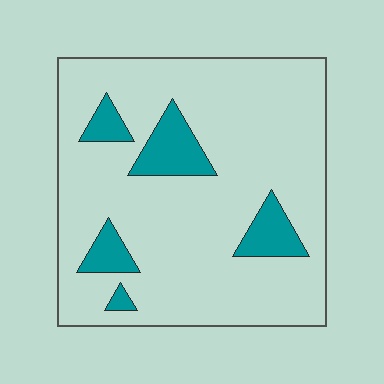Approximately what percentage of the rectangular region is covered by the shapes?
Approximately 15%.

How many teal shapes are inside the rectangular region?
5.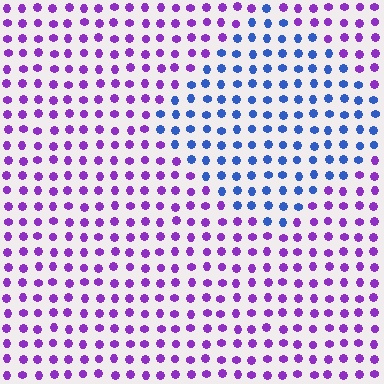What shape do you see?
I see a diamond.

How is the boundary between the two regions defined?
The boundary is defined purely by a slight shift in hue (about 57 degrees). Spacing, size, and orientation are identical on both sides.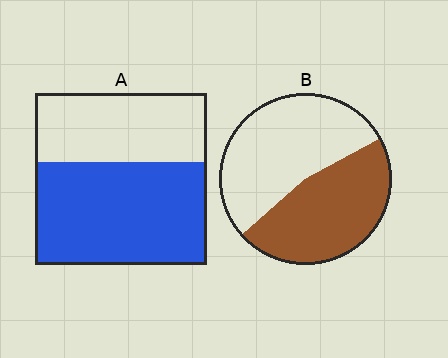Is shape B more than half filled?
Roughly half.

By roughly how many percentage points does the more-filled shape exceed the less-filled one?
By roughly 15 percentage points (A over B).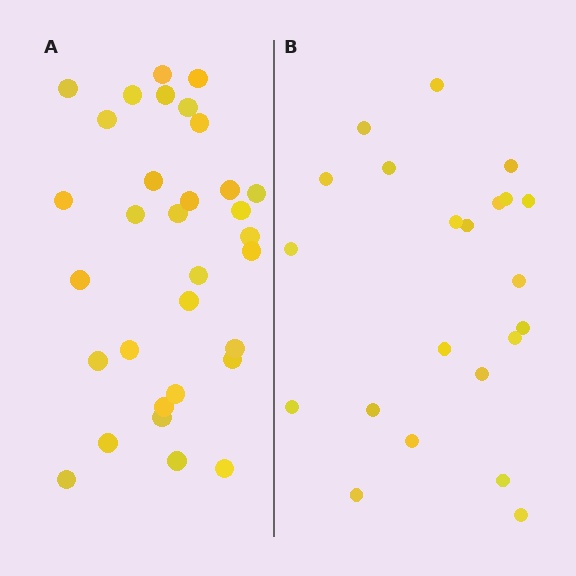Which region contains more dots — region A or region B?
Region A (the left region) has more dots.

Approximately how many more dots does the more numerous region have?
Region A has roughly 10 or so more dots than region B.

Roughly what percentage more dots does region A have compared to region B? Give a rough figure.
About 45% more.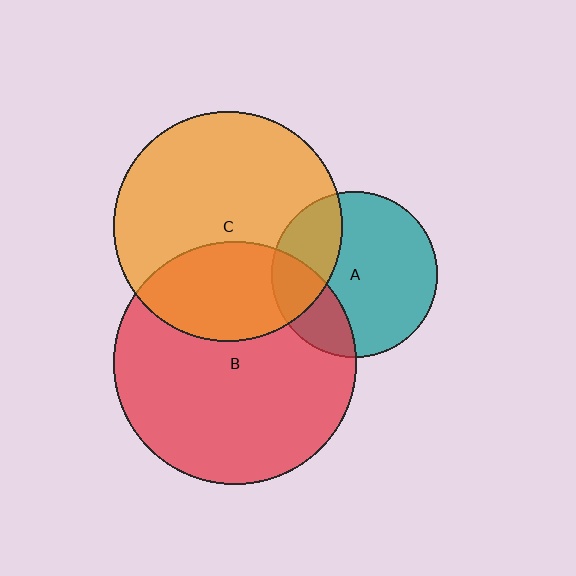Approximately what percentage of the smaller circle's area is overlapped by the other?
Approximately 30%.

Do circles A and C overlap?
Yes.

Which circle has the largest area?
Circle B (red).